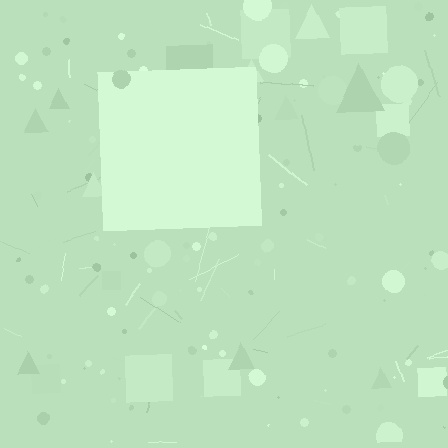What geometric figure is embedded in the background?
A square is embedded in the background.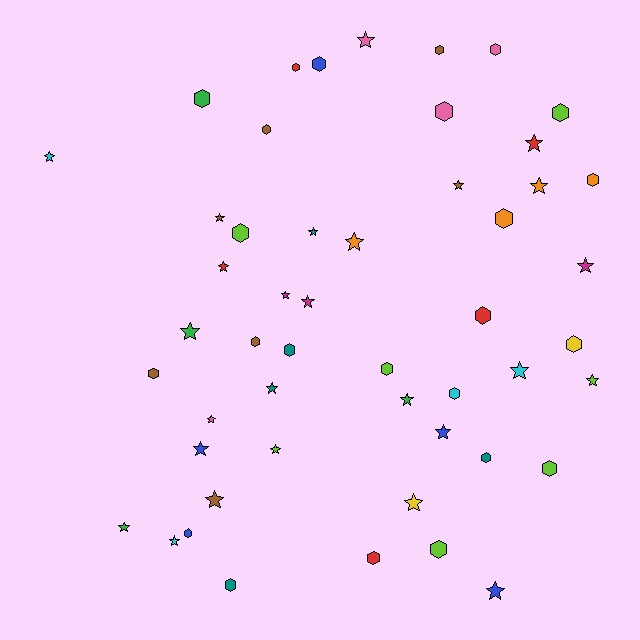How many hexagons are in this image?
There are 24 hexagons.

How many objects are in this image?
There are 50 objects.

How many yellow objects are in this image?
There are 2 yellow objects.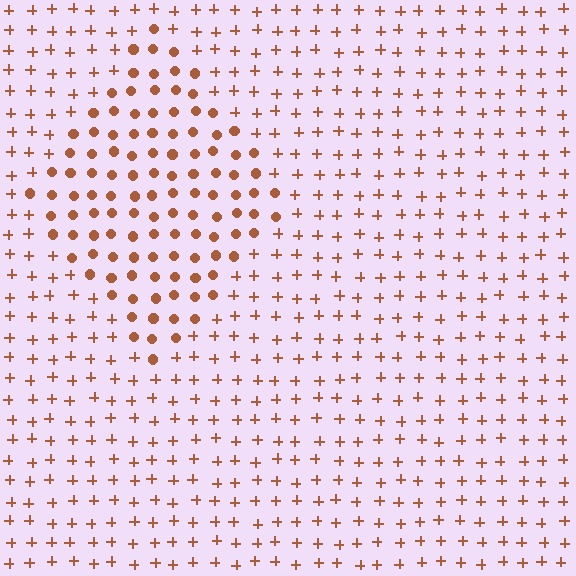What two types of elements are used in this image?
The image uses circles inside the diamond region and plus signs outside it.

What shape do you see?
I see a diamond.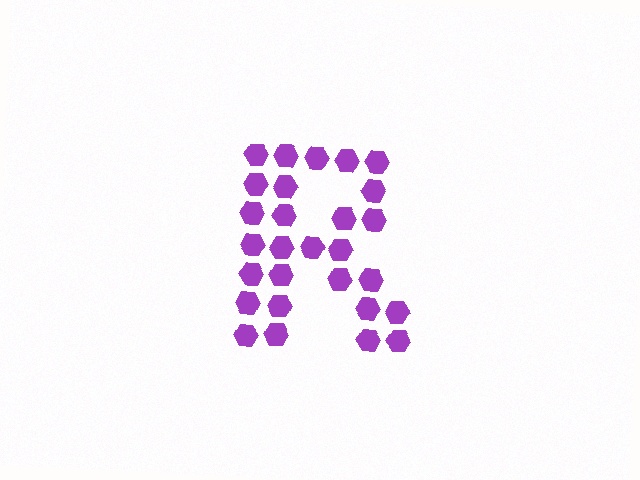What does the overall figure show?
The overall figure shows the letter R.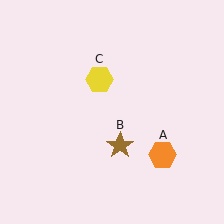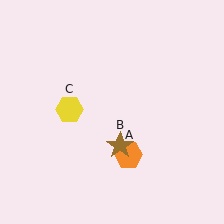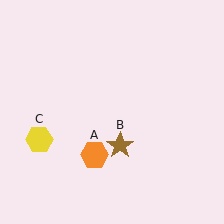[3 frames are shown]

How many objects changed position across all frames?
2 objects changed position: orange hexagon (object A), yellow hexagon (object C).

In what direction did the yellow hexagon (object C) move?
The yellow hexagon (object C) moved down and to the left.